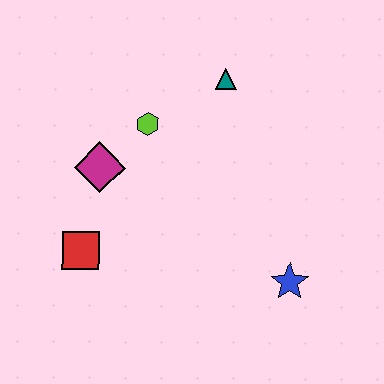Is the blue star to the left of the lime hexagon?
No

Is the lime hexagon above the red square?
Yes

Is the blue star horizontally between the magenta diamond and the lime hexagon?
No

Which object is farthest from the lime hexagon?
The blue star is farthest from the lime hexagon.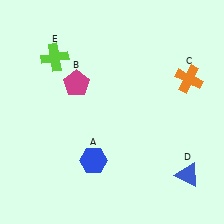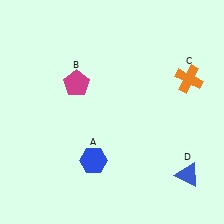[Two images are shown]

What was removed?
The lime cross (E) was removed in Image 2.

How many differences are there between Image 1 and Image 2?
There is 1 difference between the two images.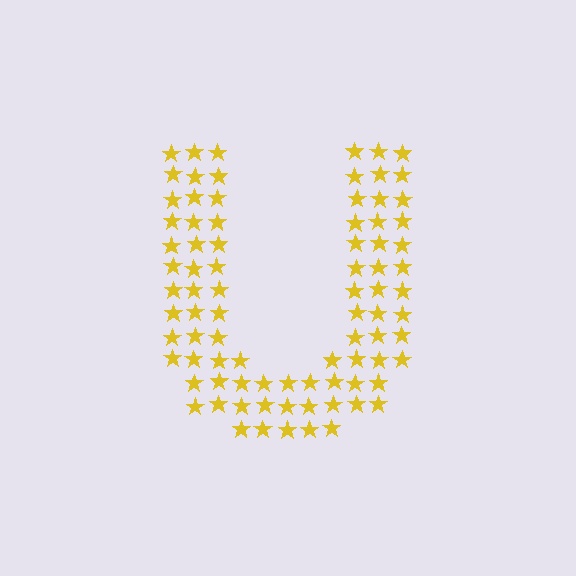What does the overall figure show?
The overall figure shows the letter U.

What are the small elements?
The small elements are stars.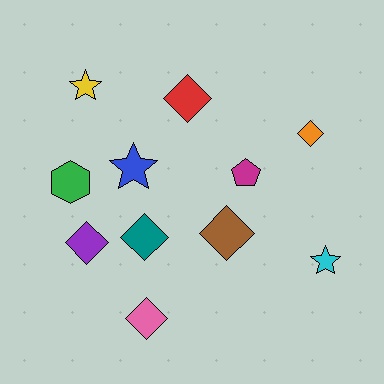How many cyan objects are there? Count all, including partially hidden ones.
There is 1 cyan object.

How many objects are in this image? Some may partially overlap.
There are 11 objects.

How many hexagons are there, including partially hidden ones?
There is 1 hexagon.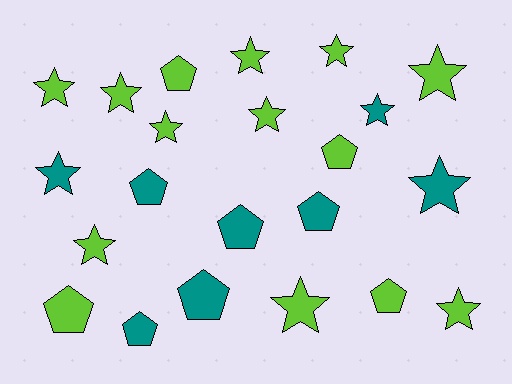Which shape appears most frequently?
Star, with 13 objects.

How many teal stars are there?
There are 3 teal stars.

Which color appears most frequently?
Lime, with 14 objects.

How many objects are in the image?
There are 22 objects.